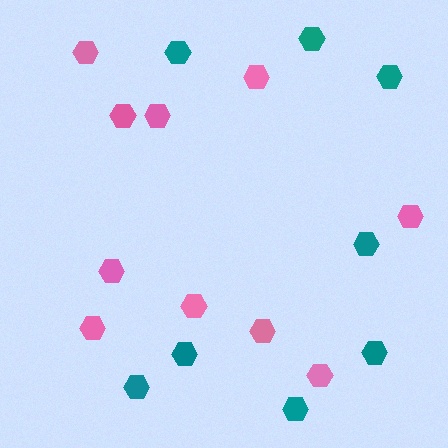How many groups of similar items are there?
There are 2 groups: one group of pink hexagons (10) and one group of teal hexagons (8).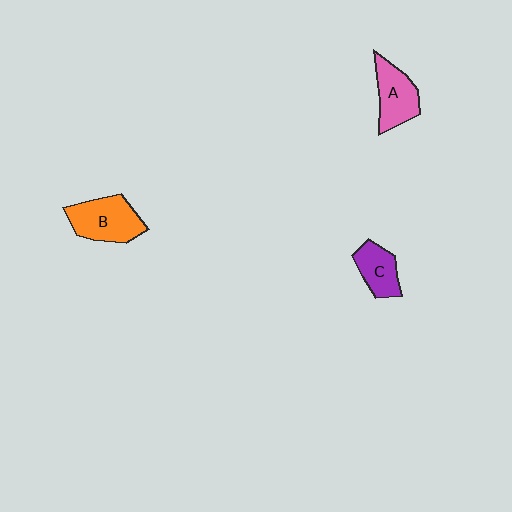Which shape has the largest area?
Shape B (orange).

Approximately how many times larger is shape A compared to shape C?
Approximately 1.3 times.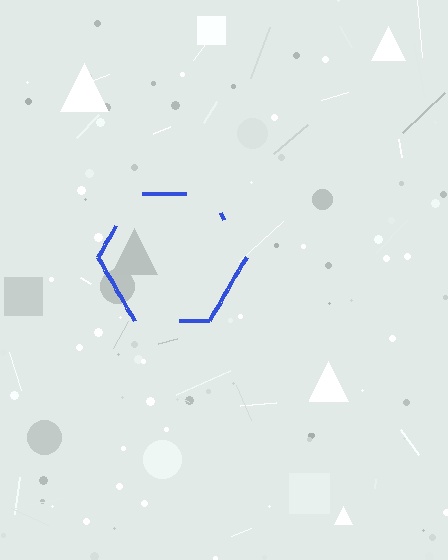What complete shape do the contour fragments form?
The contour fragments form a hexagon.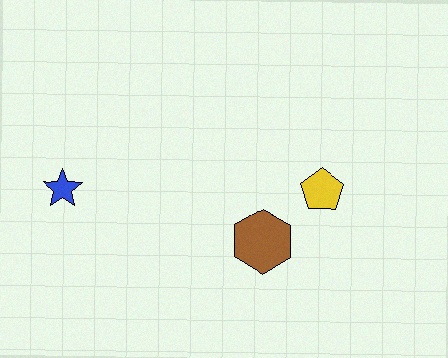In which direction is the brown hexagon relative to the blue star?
The brown hexagon is to the right of the blue star.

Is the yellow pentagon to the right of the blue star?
Yes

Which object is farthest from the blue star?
The yellow pentagon is farthest from the blue star.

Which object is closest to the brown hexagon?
The yellow pentagon is closest to the brown hexagon.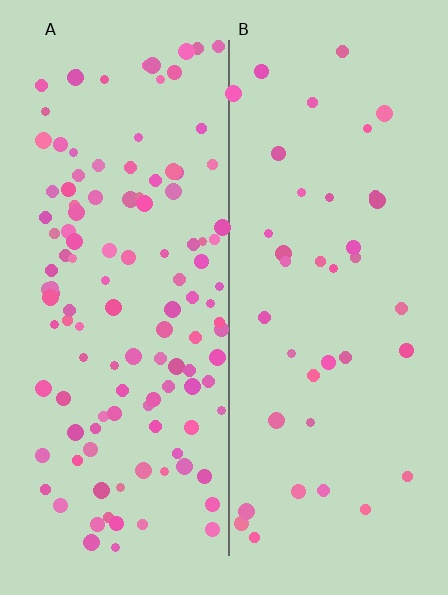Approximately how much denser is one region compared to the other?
Approximately 3.1× — region A over region B.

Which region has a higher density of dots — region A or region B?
A (the left).